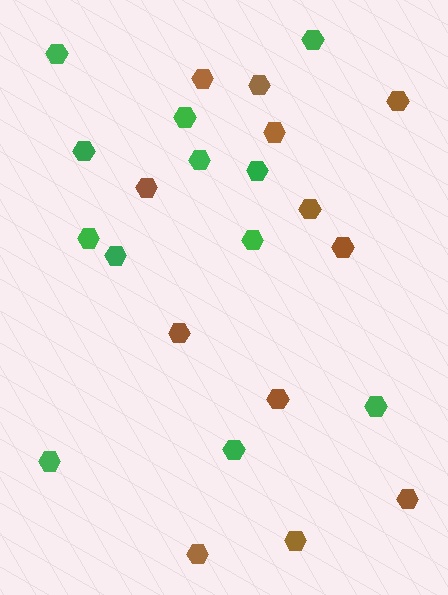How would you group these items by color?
There are 2 groups: one group of green hexagons (12) and one group of brown hexagons (12).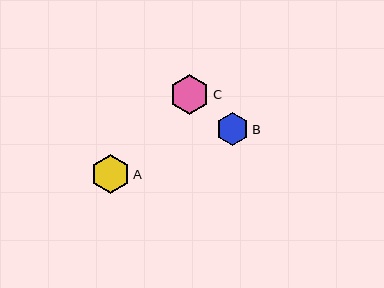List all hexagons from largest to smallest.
From largest to smallest: C, A, B.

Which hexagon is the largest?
Hexagon C is the largest with a size of approximately 40 pixels.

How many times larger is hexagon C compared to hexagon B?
Hexagon C is approximately 1.2 times the size of hexagon B.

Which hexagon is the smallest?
Hexagon B is the smallest with a size of approximately 33 pixels.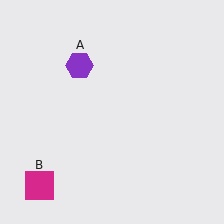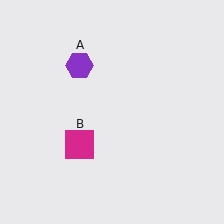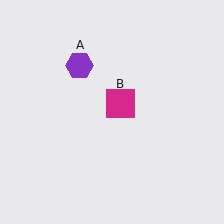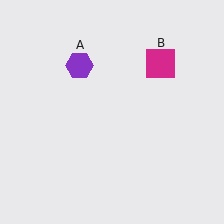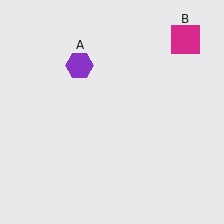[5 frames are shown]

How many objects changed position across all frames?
1 object changed position: magenta square (object B).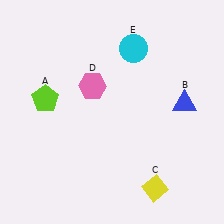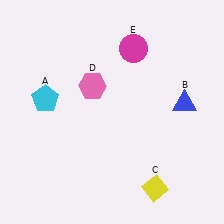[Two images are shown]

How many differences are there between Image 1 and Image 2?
There are 2 differences between the two images.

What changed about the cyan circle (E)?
In Image 1, E is cyan. In Image 2, it changed to magenta.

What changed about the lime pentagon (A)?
In Image 1, A is lime. In Image 2, it changed to cyan.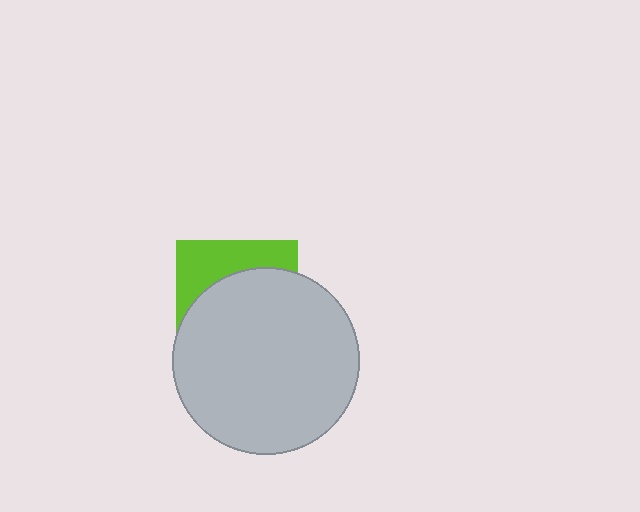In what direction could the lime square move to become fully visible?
The lime square could move up. That would shift it out from behind the light gray circle entirely.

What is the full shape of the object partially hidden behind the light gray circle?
The partially hidden object is a lime square.